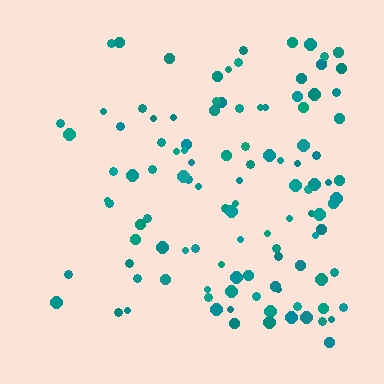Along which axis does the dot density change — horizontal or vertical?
Horizontal.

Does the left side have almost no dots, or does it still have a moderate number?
Still a moderate number, just noticeably fewer than the right.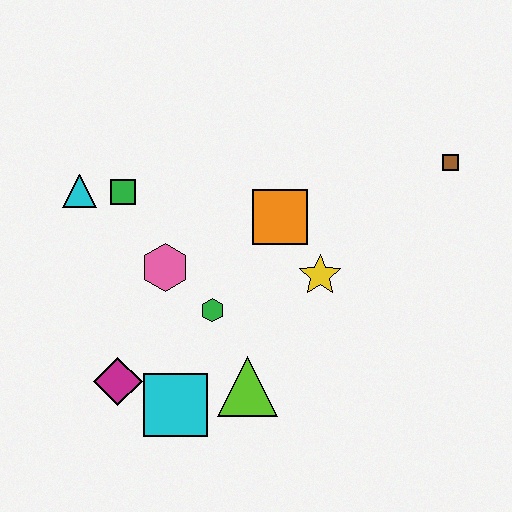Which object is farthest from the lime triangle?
The brown square is farthest from the lime triangle.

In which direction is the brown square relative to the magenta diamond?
The brown square is to the right of the magenta diamond.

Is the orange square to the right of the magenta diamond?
Yes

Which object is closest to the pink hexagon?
The green hexagon is closest to the pink hexagon.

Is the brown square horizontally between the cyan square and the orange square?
No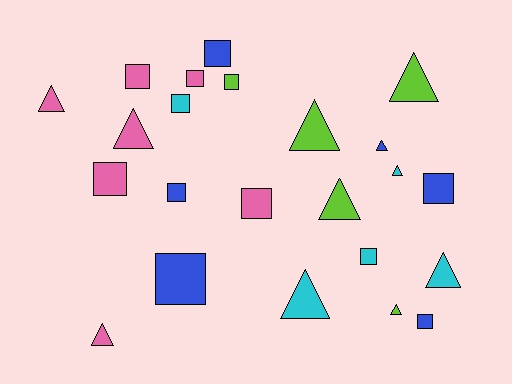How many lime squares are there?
There is 1 lime square.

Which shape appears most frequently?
Square, with 12 objects.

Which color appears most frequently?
Pink, with 7 objects.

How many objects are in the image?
There are 23 objects.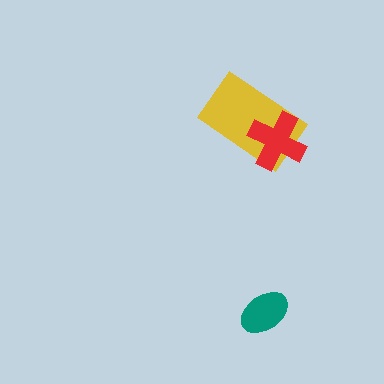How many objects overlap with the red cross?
1 object overlaps with the red cross.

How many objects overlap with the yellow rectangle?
1 object overlaps with the yellow rectangle.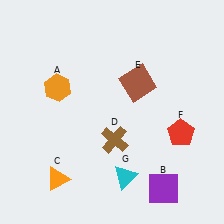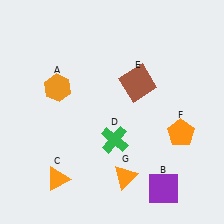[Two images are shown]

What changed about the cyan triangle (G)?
In Image 1, G is cyan. In Image 2, it changed to orange.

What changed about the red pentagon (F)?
In Image 1, F is red. In Image 2, it changed to orange.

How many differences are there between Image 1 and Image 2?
There are 3 differences between the two images.